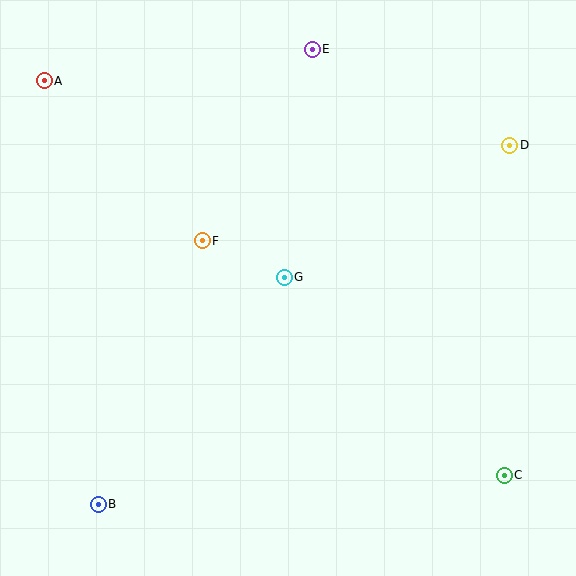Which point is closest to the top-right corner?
Point D is closest to the top-right corner.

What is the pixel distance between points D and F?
The distance between D and F is 322 pixels.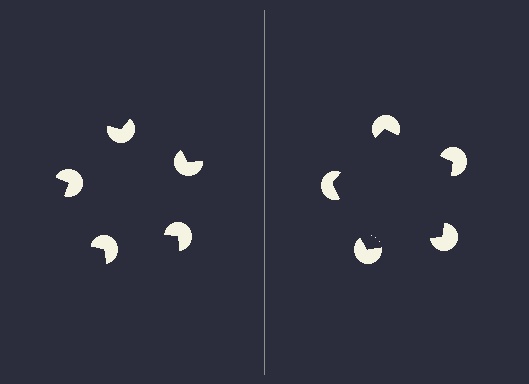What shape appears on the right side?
An illusory pentagon.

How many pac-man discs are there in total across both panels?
10 — 5 on each side.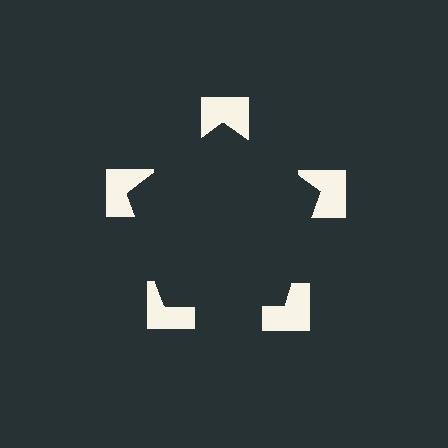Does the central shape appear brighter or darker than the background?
It typically appears slightly darker than the background, even though no actual brightness change is drawn.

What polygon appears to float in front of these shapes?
An illusory pentagon — its edges are inferred from the aligned wedge cuts in the notched squares, not physically drawn.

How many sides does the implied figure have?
5 sides.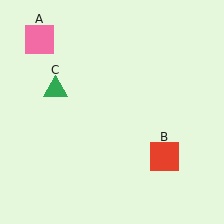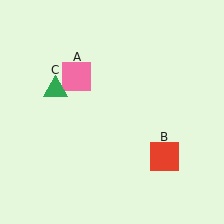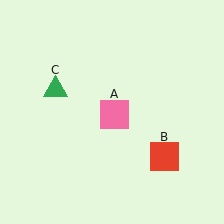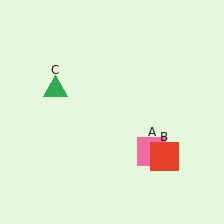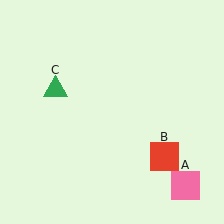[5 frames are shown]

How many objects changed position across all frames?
1 object changed position: pink square (object A).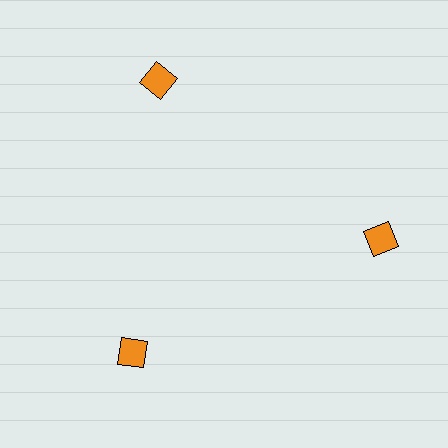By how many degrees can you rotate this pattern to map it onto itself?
The pattern maps onto itself every 120 degrees of rotation.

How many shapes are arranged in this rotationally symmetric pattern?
There are 3 shapes, arranged in 3 groups of 1.